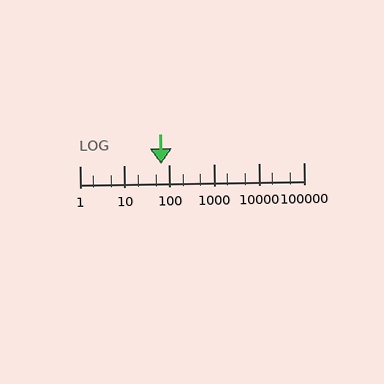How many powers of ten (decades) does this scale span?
The scale spans 5 decades, from 1 to 100000.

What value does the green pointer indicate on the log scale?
The pointer indicates approximately 66.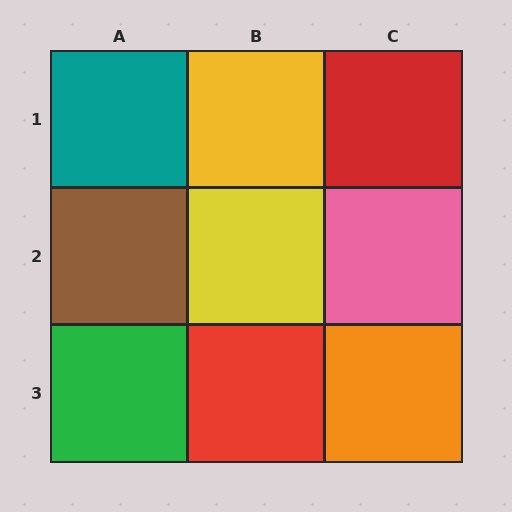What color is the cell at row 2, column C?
Pink.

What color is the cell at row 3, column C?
Orange.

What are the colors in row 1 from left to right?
Teal, yellow, red.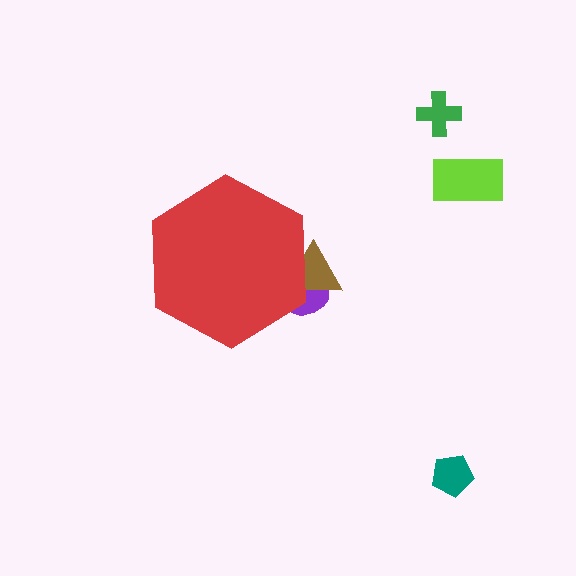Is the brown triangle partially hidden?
Yes, the brown triangle is partially hidden behind the red hexagon.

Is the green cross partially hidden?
No, the green cross is fully visible.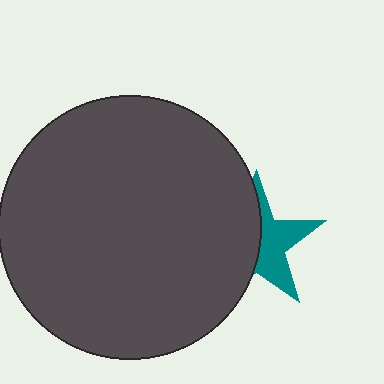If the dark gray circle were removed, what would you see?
You would see the complete teal star.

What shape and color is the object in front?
The object in front is a dark gray circle.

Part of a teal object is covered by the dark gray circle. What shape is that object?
It is a star.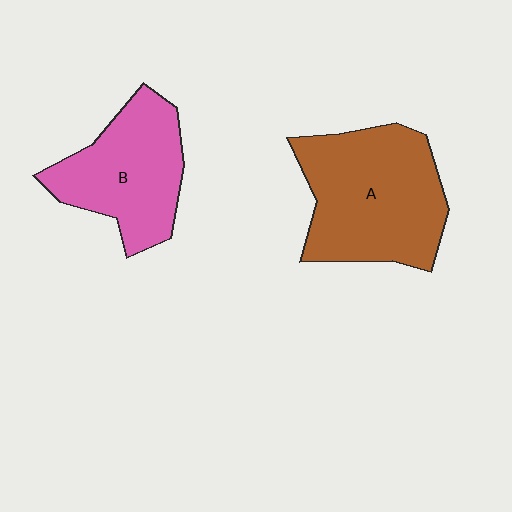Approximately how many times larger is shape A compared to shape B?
Approximately 1.3 times.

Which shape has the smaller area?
Shape B (pink).